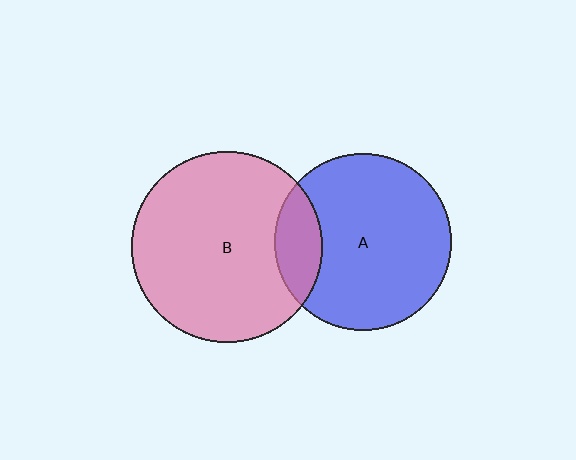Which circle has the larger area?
Circle B (pink).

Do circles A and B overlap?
Yes.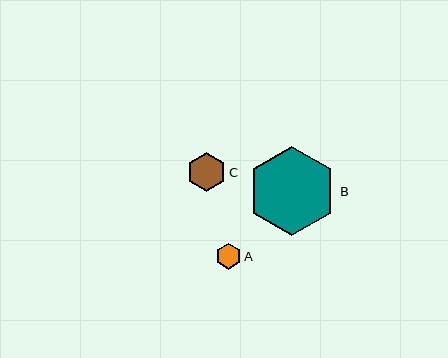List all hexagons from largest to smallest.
From largest to smallest: B, C, A.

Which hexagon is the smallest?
Hexagon A is the smallest with a size of approximately 26 pixels.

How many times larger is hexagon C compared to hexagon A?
Hexagon C is approximately 1.5 times the size of hexagon A.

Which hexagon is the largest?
Hexagon B is the largest with a size of approximately 90 pixels.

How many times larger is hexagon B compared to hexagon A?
Hexagon B is approximately 3.4 times the size of hexagon A.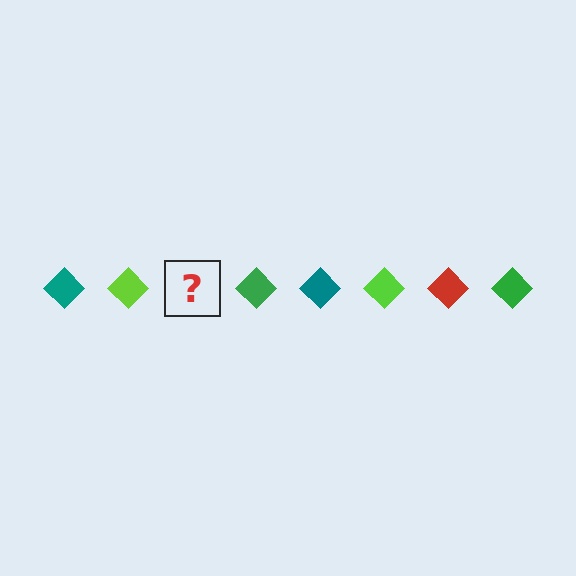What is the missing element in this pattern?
The missing element is a red diamond.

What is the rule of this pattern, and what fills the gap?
The rule is that the pattern cycles through teal, lime, red, green diamonds. The gap should be filled with a red diamond.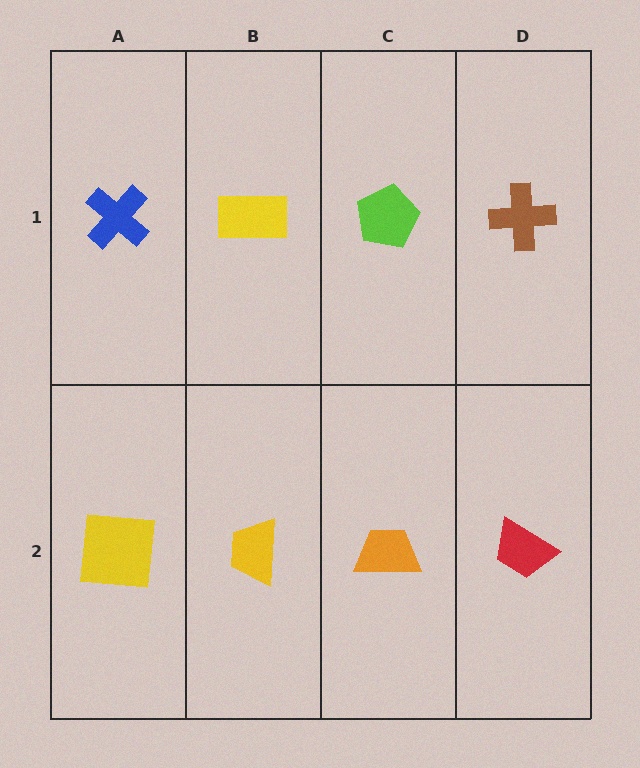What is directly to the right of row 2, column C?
A red trapezoid.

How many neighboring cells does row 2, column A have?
2.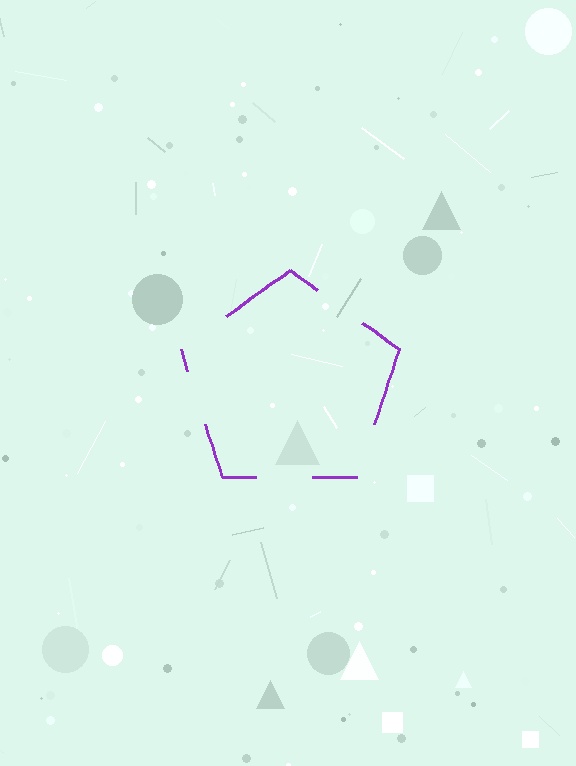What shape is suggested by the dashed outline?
The dashed outline suggests a pentagon.